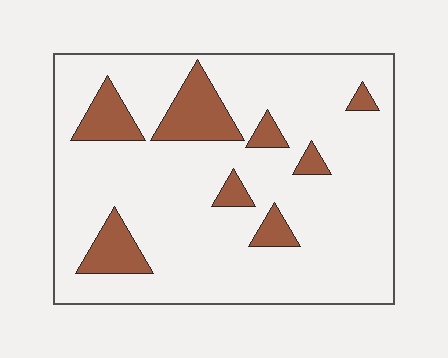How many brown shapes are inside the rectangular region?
8.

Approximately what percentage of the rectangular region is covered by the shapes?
Approximately 15%.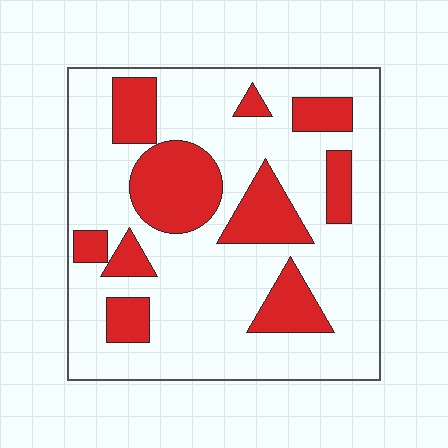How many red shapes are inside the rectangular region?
10.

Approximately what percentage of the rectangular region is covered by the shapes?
Approximately 30%.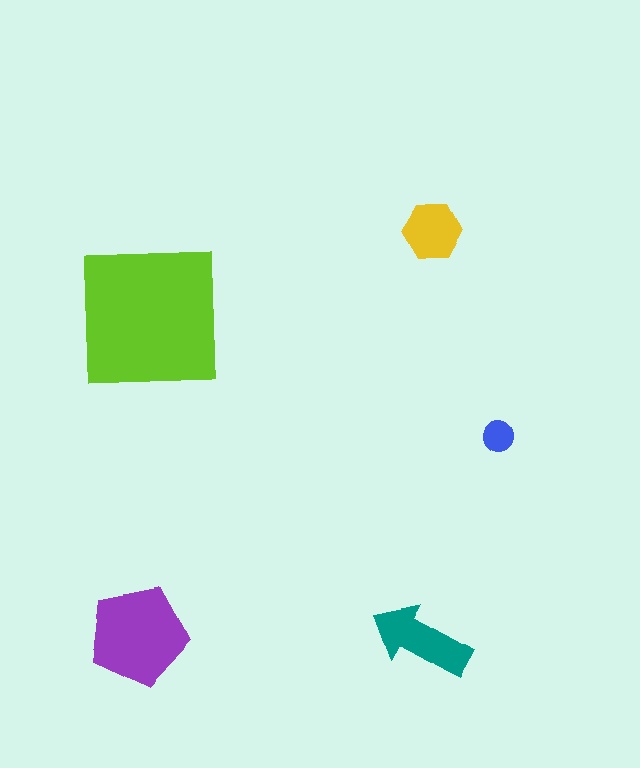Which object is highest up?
The yellow hexagon is topmost.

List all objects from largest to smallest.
The lime square, the purple pentagon, the teal arrow, the yellow hexagon, the blue circle.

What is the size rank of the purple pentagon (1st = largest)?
2nd.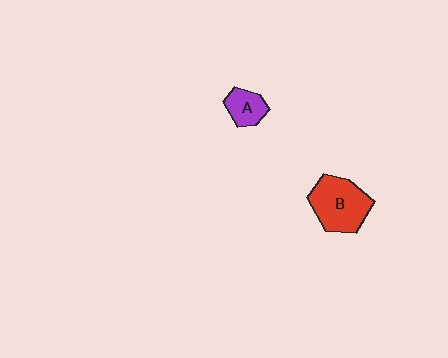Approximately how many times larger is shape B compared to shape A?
Approximately 2.1 times.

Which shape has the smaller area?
Shape A (purple).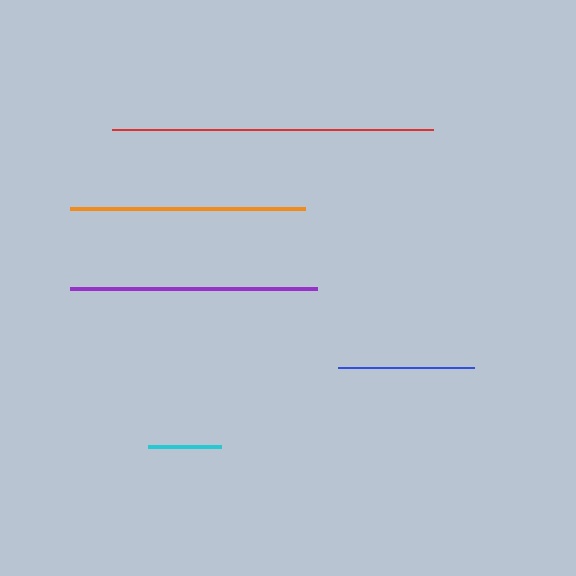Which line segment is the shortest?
The cyan line is the shortest at approximately 72 pixels.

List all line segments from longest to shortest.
From longest to shortest: red, purple, orange, blue, cyan.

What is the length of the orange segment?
The orange segment is approximately 235 pixels long.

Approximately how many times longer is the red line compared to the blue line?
The red line is approximately 2.4 times the length of the blue line.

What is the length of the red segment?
The red segment is approximately 322 pixels long.